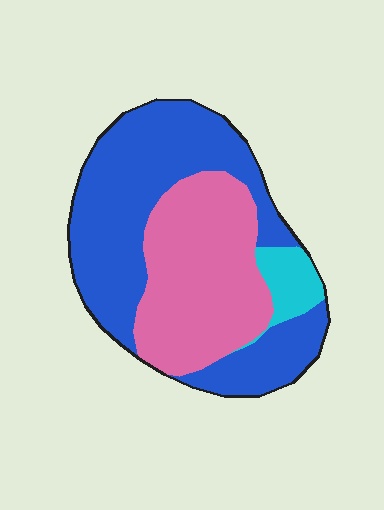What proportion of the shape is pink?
Pink covers roughly 40% of the shape.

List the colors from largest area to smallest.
From largest to smallest: blue, pink, cyan.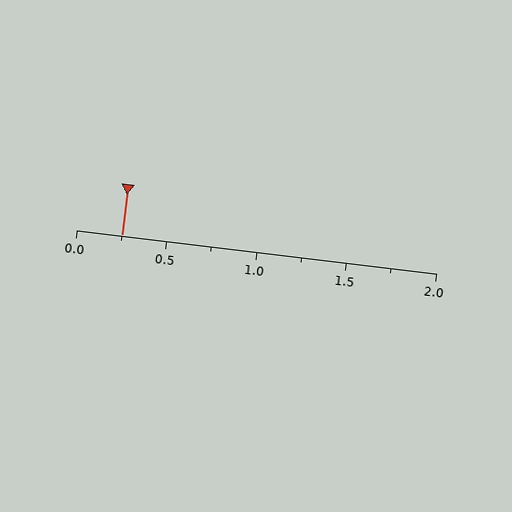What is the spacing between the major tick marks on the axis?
The major ticks are spaced 0.5 apart.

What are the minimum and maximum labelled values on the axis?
The axis runs from 0.0 to 2.0.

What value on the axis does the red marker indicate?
The marker indicates approximately 0.25.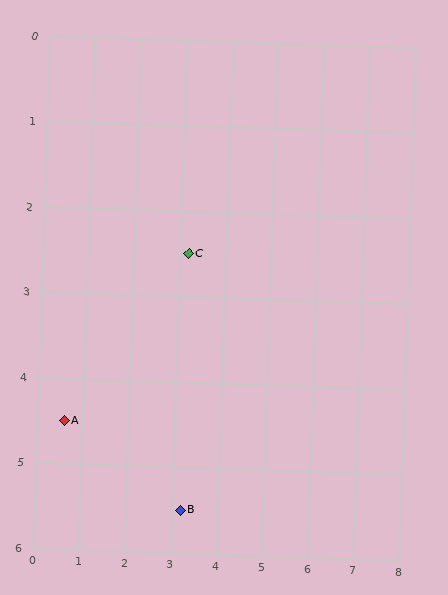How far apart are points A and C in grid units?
Points A and C are about 3.3 grid units apart.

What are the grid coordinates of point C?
Point C is at approximately (3.2, 2.5).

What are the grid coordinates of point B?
Point B is at approximately (3.2, 5.5).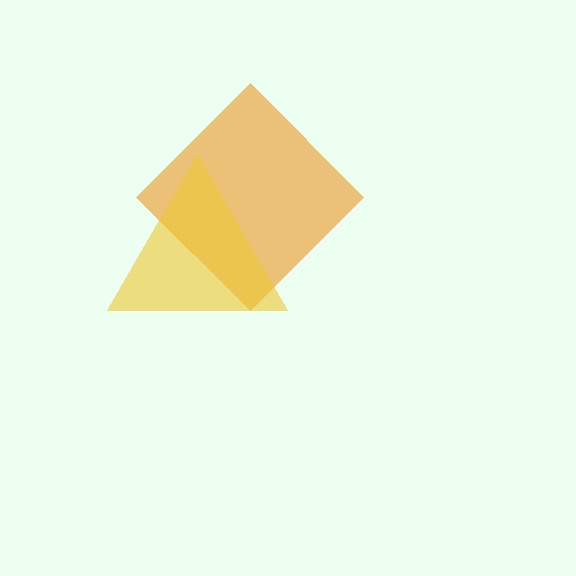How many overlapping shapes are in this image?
There are 2 overlapping shapes in the image.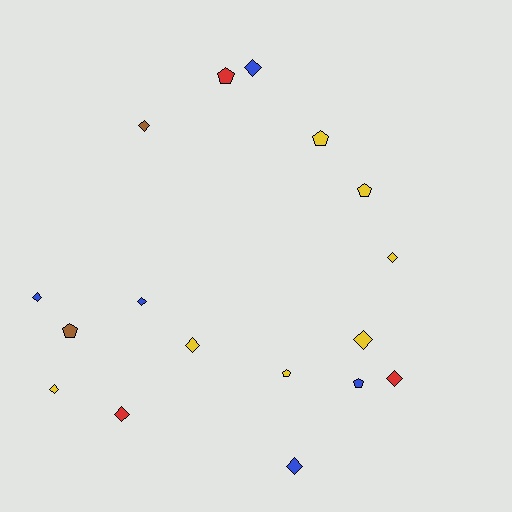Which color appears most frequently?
Yellow, with 7 objects.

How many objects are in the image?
There are 17 objects.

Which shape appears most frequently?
Diamond, with 11 objects.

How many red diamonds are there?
There are 2 red diamonds.